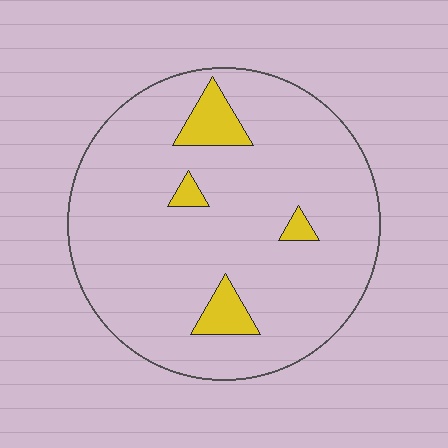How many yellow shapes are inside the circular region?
4.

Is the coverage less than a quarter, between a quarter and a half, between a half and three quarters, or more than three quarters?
Less than a quarter.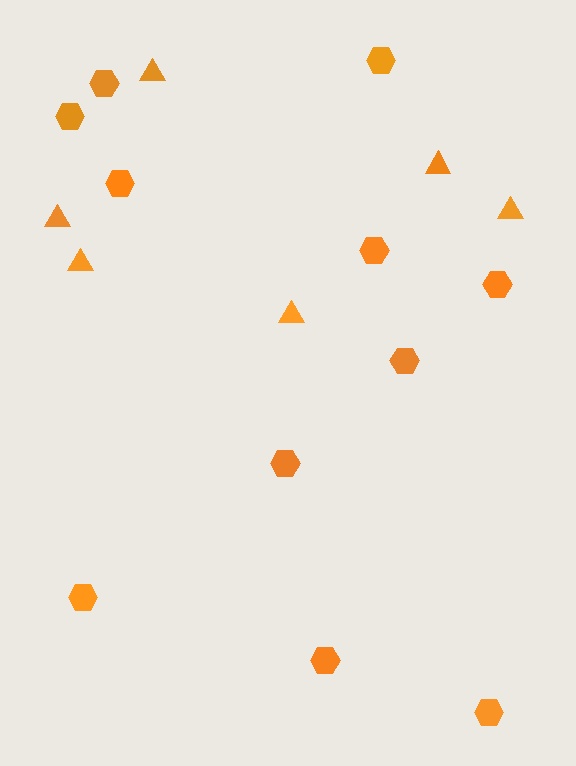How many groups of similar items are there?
There are 2 groups: one group of triangles (6) and one group of hexagons (11).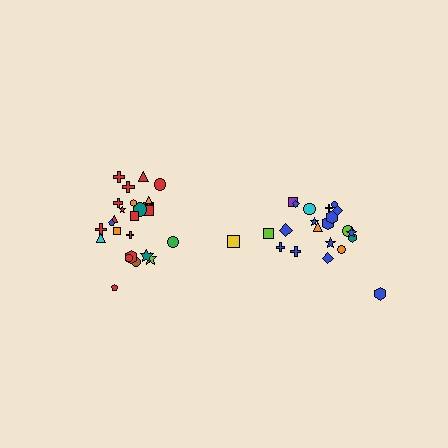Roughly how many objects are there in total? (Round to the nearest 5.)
Roughly 45 objects in total.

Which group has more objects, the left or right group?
The left group.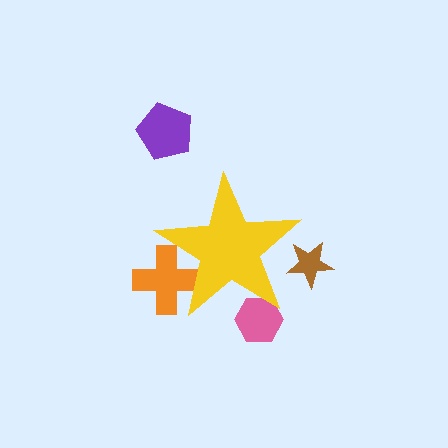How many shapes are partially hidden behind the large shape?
3 shapes are partially hidden.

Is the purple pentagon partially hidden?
No, the purple pentagon is fully visible.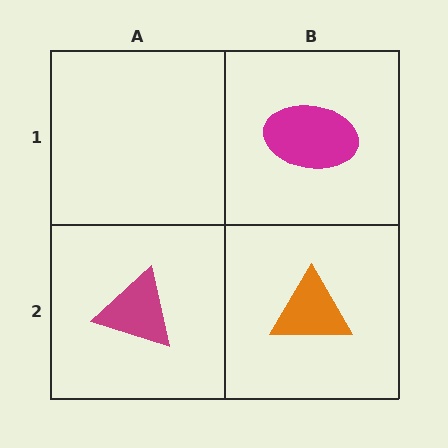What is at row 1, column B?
A magenta ellipse.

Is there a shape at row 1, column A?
No, that cell is empty.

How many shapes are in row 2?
2 shapes.